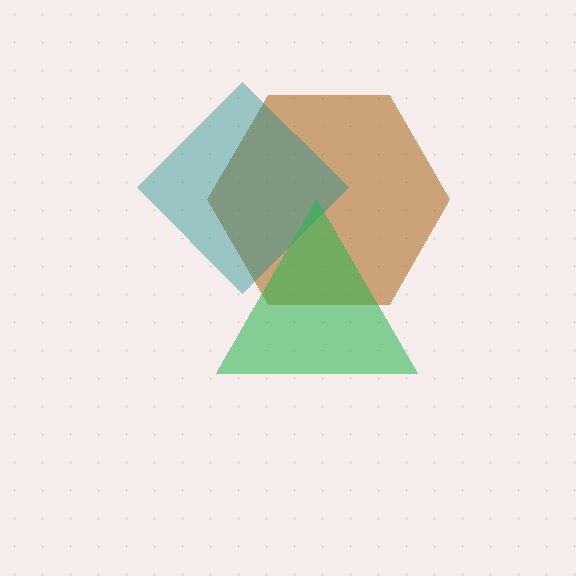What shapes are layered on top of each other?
The layered shapes are: a brown hexagon, a teal diamond, a green triangle.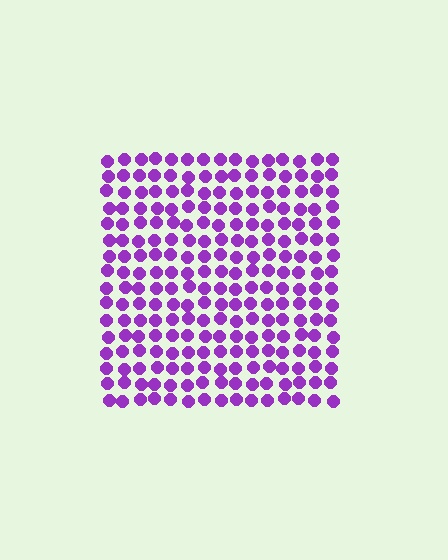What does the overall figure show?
The overall figure shows a square.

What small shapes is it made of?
It is made of small circles.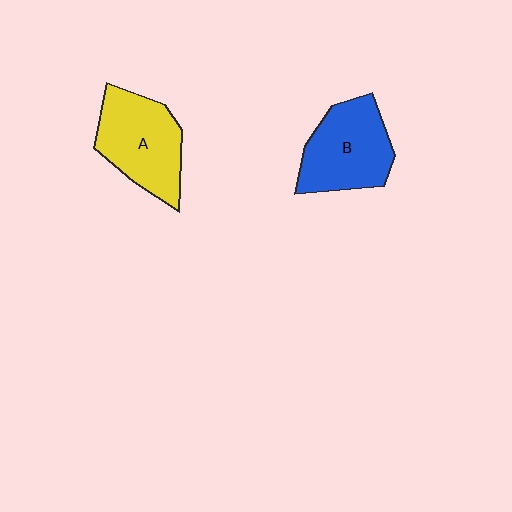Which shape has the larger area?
Shape A (yellow).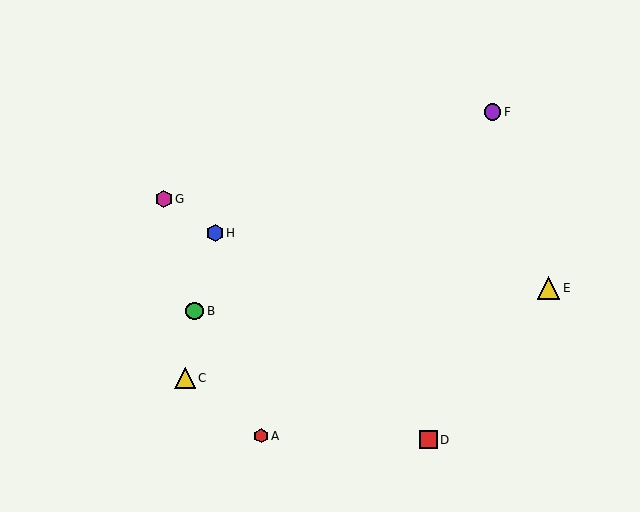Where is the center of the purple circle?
The center of the purple circle is at (493, 112).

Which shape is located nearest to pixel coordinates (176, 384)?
The yellow triangle (labeled C) at (185, 378) is nearest to that location.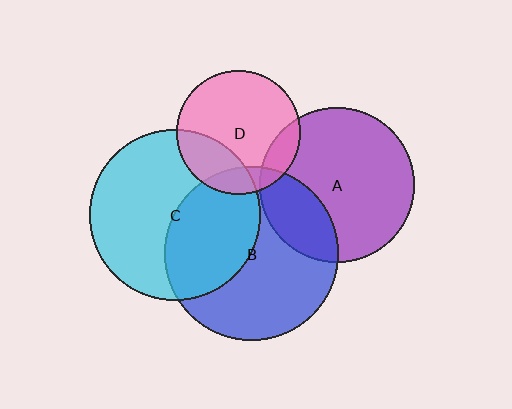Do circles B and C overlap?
Yes.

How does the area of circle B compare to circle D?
Approximately 2.0 times.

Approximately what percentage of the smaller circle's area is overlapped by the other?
Approximately 40%.